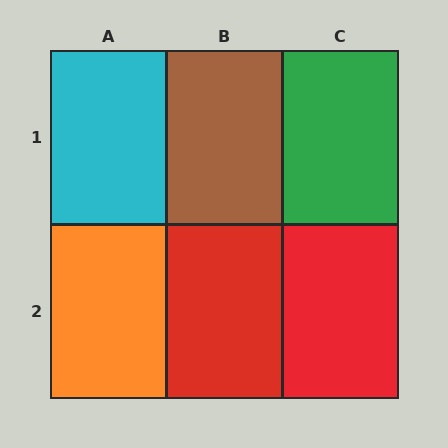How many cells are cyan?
1 cell is cyan.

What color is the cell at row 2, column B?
Red.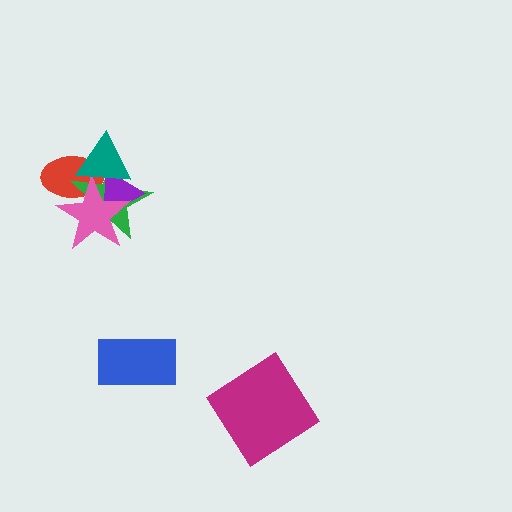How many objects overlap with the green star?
4 objects overlap with the green star.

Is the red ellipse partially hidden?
Yes, it is partially covered by another shape.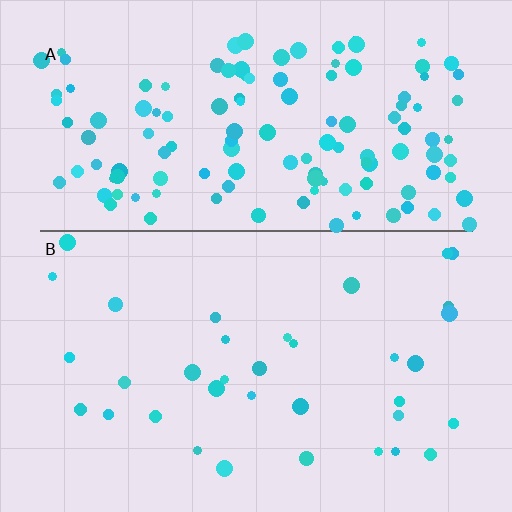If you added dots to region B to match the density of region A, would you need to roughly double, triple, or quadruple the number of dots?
Approximately quadruple.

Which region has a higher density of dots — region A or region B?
A (the top).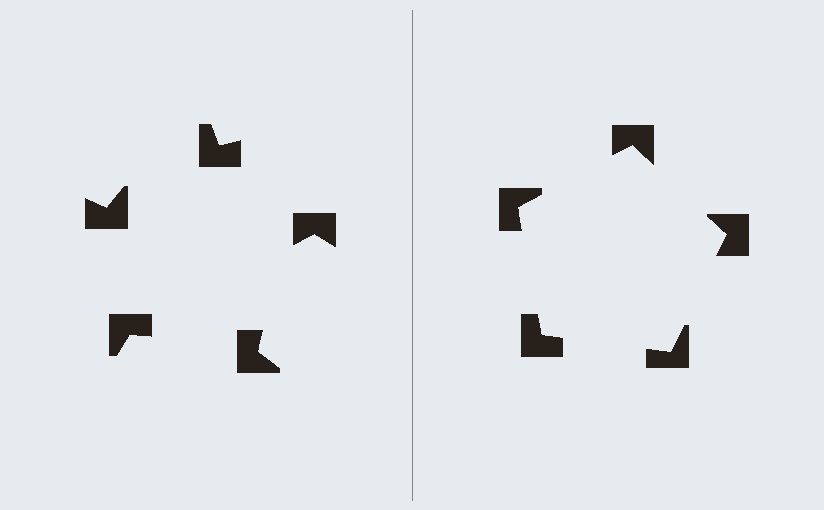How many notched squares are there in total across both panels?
10 — 5 on each side.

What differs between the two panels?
The notched squares are positioned identically on both sides; only the wedge orientations differ. On the right they align to a pentagon; on the left they are misaligned.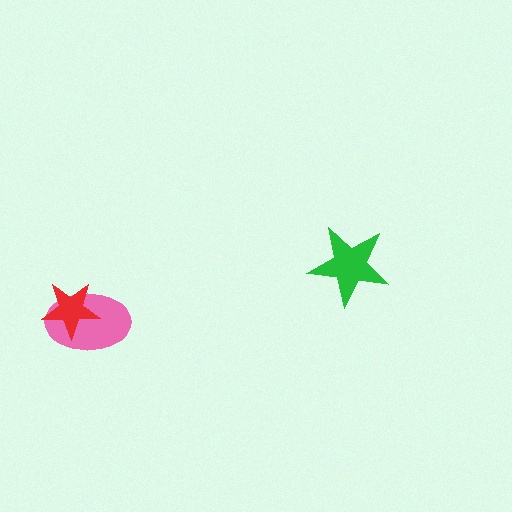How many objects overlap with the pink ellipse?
1 object overlaps with the pink ellipse.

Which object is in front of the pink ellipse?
The red star is in front of the pink ellipse.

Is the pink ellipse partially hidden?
Yes, it is partially covered by another shape.